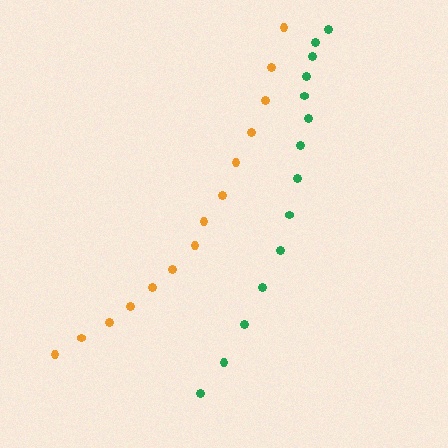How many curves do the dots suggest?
There are 2 distinct paths.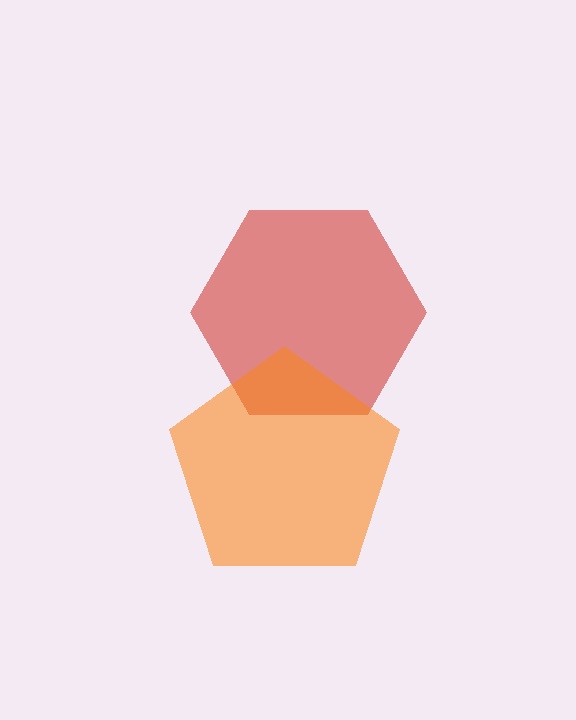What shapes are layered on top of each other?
The layered shapes are: a red hexagon, an orange pentagon.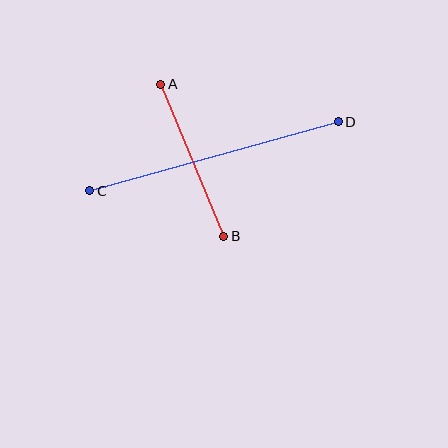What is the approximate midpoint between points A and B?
The midpoint is at approximately (192, 160) pixels.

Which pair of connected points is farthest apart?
Points C and D are farthest apart.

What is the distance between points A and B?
The distance is approximately 164 pixels.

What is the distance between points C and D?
The distance is approximately 258 pixels.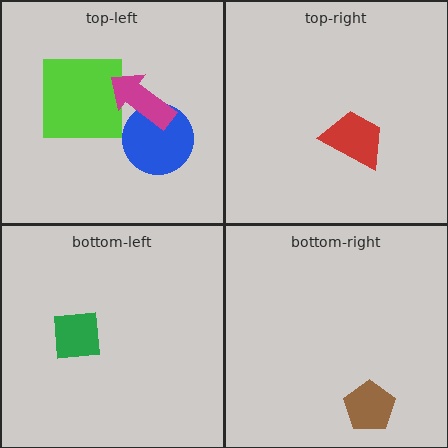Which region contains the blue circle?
The top-left region.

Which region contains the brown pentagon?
The bottom-right region.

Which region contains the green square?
The bottom-left region.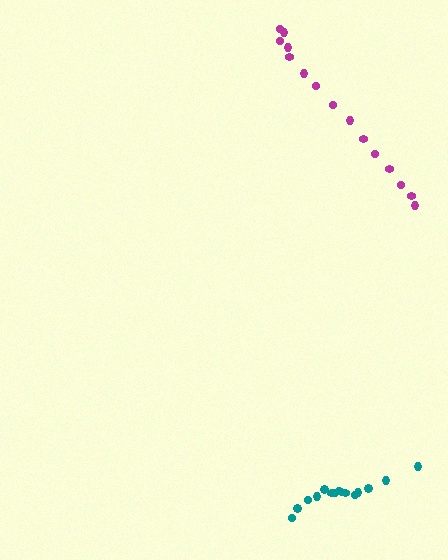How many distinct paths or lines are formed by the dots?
There are 2 distinct paths.